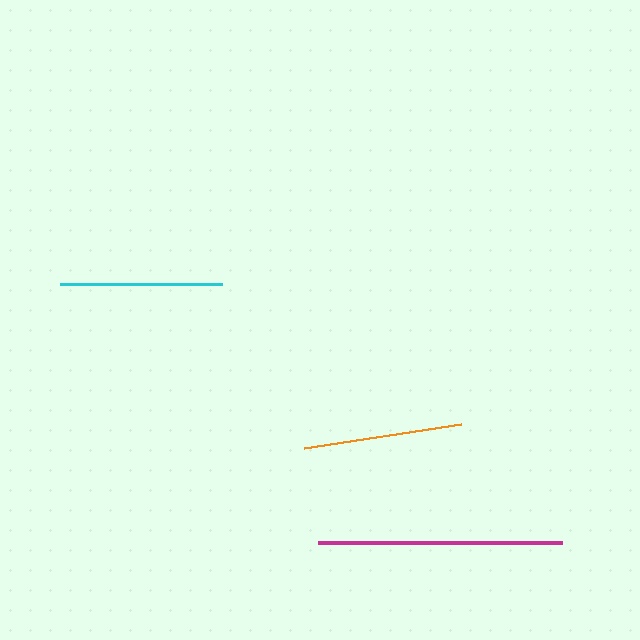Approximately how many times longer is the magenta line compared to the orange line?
The magenta line is approximately 1.5 times the length of the orange line.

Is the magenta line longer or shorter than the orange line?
The magenta line is longer than the orange line.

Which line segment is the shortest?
The orange line is the shortest at approximately 159 pixels.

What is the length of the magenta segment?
The magenta segment is approximately 244 pixels long.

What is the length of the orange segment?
The orange segment is approximately 159 pixels long.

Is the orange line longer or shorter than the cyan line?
The cyan line is longer than the orange line.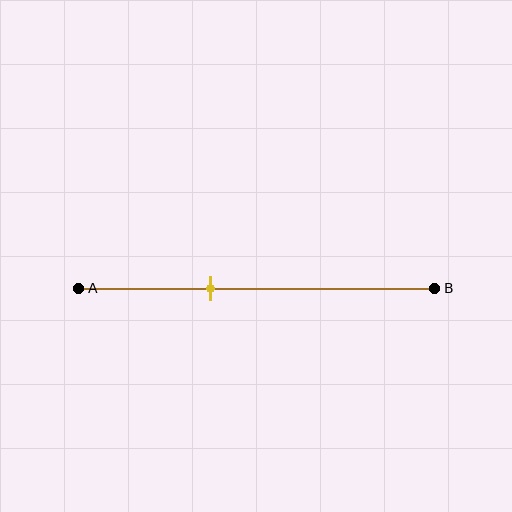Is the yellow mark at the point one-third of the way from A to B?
No, the mark is at about 35% from A, not at the 33% one-third point.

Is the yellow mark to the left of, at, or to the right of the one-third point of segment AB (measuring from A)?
The yellow mark is to the right of the one-third point of segment AB.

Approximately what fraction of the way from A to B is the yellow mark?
The yellow mark is approximately 35% of the way from A to B.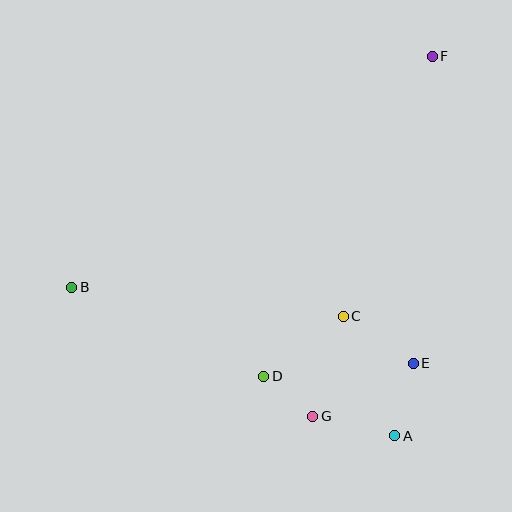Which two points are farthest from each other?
Points B and F are farthest from each other.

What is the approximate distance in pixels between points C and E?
The distance between C and E is approximately 84 pixels.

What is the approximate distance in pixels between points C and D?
The distance between C and D is approximately 100 pixels.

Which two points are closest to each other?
Points D and G are closest to each other.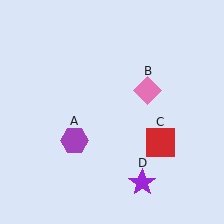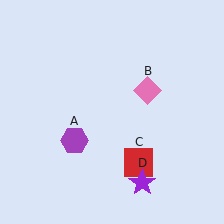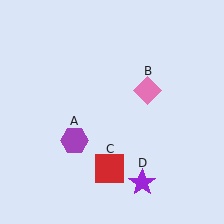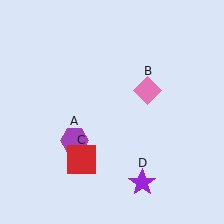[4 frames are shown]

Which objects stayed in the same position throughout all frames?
Purple hexagon (object A) and pink diamond (object B) and purple star (object D) remained stationary.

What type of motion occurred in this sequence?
The red square (object C) rotated clockwise around the center of the scene.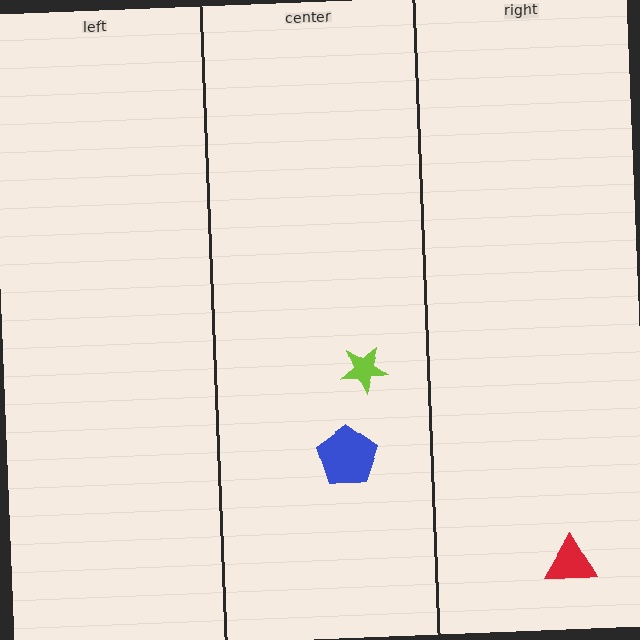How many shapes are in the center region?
2.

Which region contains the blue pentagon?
The center region.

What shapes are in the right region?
The red triangle.